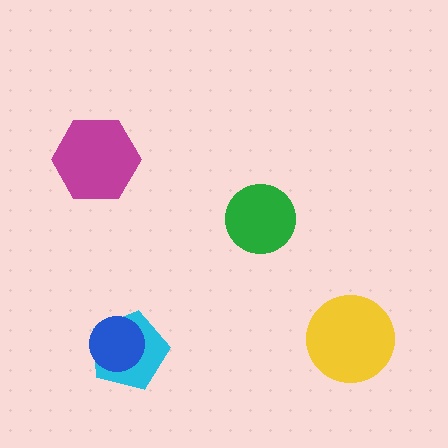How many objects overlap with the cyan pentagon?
1 object overlaps with the cyan pentagon.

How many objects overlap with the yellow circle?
0 objects overlap with the yellow circle.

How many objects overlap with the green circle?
0 objects overlap with the green circle.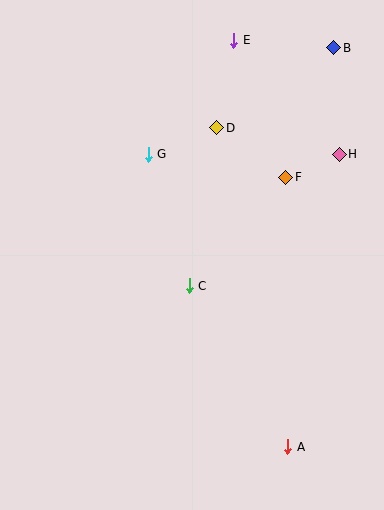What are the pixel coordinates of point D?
Point D is at (217, 128).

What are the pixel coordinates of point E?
Point E is at (234, 40).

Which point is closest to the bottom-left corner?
Point C is closest to the bottom-left corner.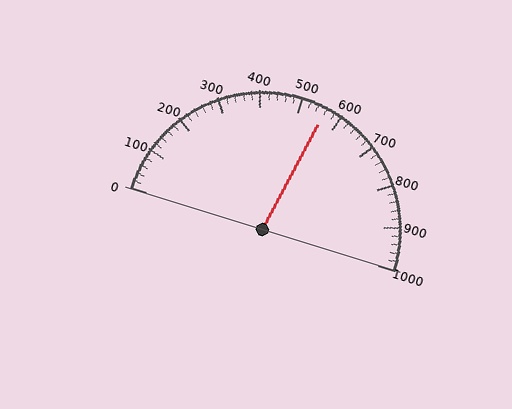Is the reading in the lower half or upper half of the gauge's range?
The reading is in the upper half of the range (0 to 1000).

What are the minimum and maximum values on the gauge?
The gauge ranges from 0 to 1000.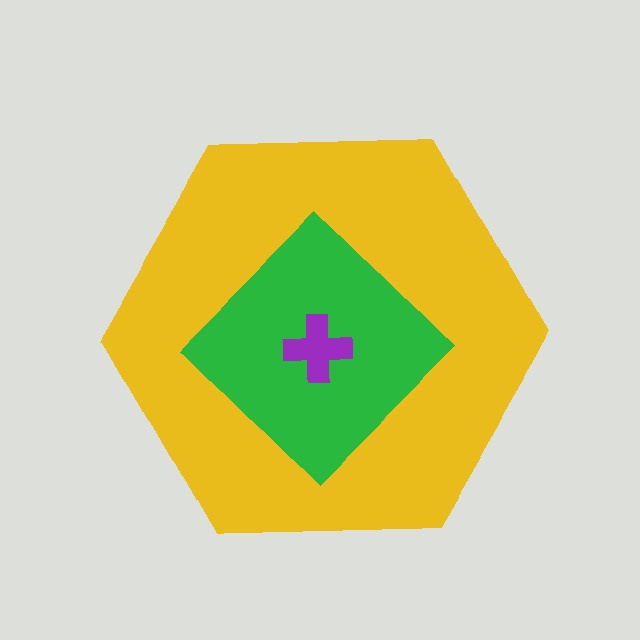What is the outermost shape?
The yellow hexagon.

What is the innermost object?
The purple cross.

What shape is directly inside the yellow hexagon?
The green diamond.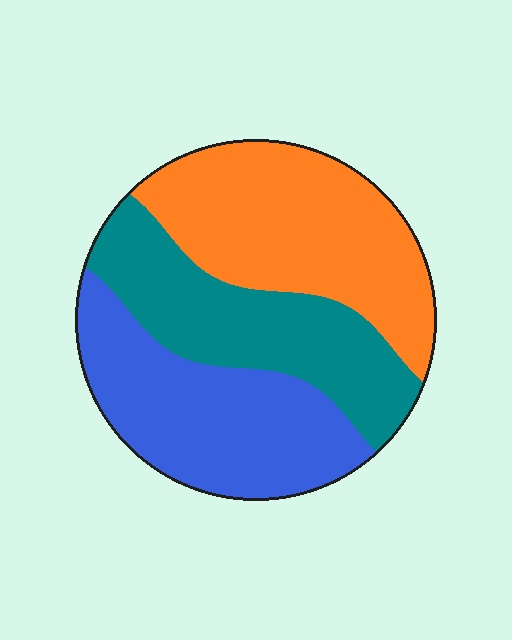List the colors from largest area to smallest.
From largest to smallest: orange, blue, teal.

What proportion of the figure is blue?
Blue takes up between a quarter and a half of the figure.